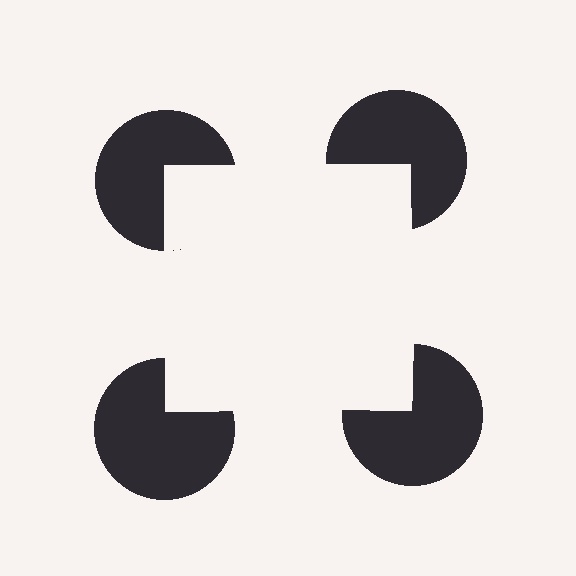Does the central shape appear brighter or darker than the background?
It typically appears slightly brighter than the background, even though no actual brightness change is drawn.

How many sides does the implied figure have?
4 sides.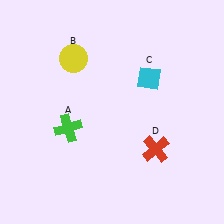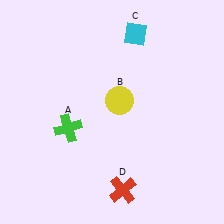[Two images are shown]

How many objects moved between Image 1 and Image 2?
3 objects moved between the two images.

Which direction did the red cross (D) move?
The red cross (D) moved down.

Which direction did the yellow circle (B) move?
The yellow circle (B) moved right.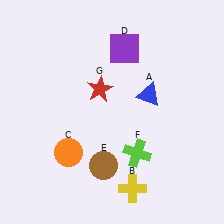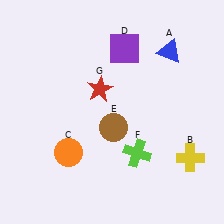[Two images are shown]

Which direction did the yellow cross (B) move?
The yellow cross (B) moved right.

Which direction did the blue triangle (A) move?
The blue triangle (A) moved up.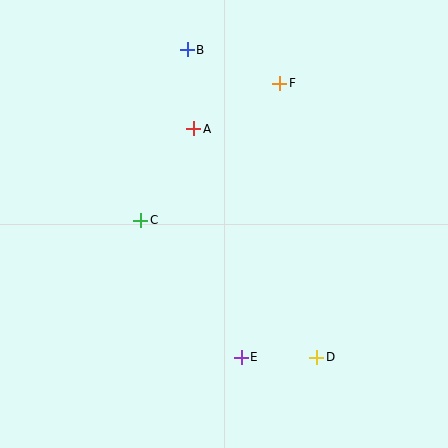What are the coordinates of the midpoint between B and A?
The midpoint between B and A is at (190, 89).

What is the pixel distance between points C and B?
The distance between C and B is 177 pixels.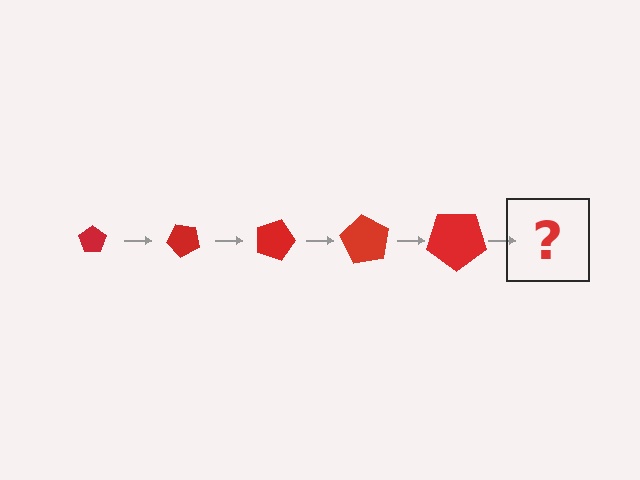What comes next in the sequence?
The next element should be a pentagon, larger than the previous one and rotated 225 degrees from the start.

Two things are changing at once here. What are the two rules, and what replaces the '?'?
The two rules are that the pentagon grows larger each step and it rotates 45 degrees each step. The '?' should be a pentagon, larger than the previous one and rotated 225 degrees from the start.